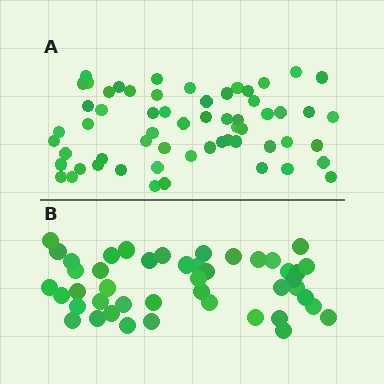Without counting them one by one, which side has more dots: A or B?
Region A (the top region) has more dots.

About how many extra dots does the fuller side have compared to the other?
Region A has approximately 15 more dots than region B.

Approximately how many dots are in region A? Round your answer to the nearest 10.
About 60 dots.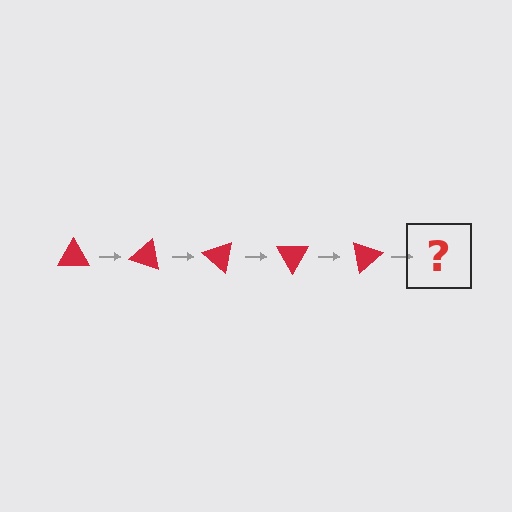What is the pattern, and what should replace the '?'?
The pattern is that the triangle rotates 20 degrees each step. The '?' should be a red triangle rotated 100 degrees.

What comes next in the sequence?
The next element should be a red triangle rotated 100 degrees.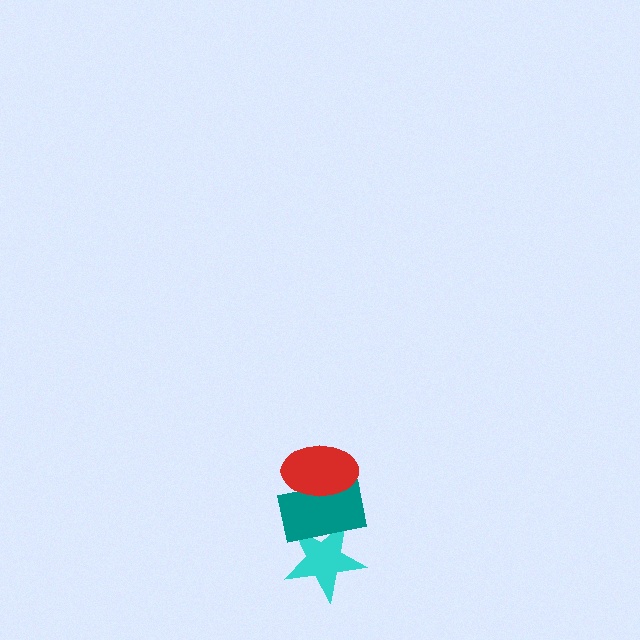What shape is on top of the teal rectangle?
The red ellipse is on top of the teal rectangle.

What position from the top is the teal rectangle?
The teal rectangle is 2nd from the top.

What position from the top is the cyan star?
The cyan star is 3rd from the top.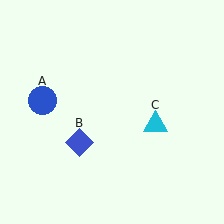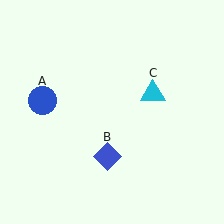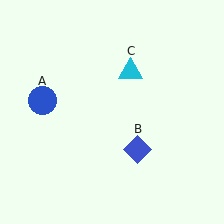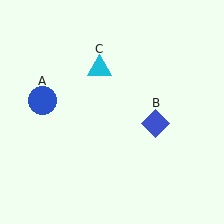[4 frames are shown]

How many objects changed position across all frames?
2 objects changed position: blue diamond (object B), cyan triangle (object C).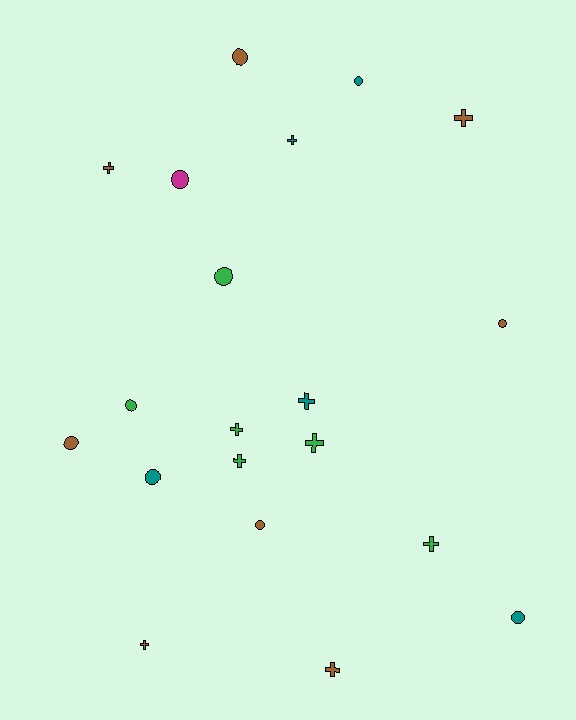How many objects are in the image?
There are 20 objects.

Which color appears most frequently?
Brown, with 8 objects.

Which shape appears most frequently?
Circle, with 10 objects.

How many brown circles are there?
There are 4 brown circles.